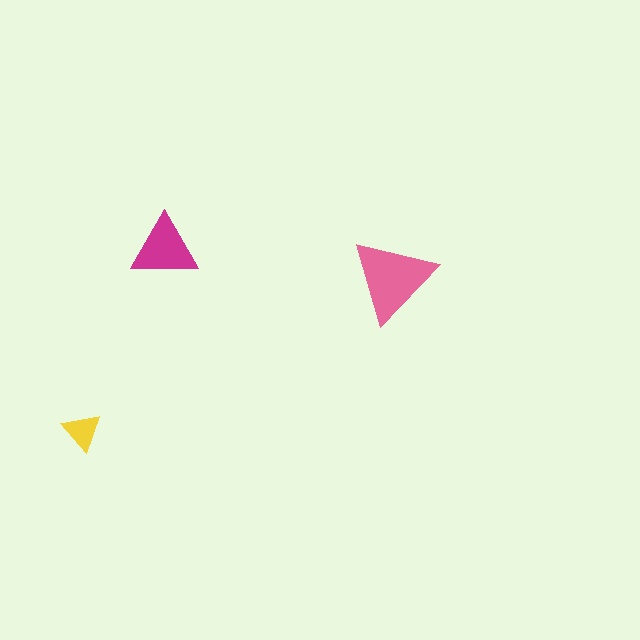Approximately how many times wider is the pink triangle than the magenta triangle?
About 1.5 times wider.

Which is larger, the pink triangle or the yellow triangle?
The pink one.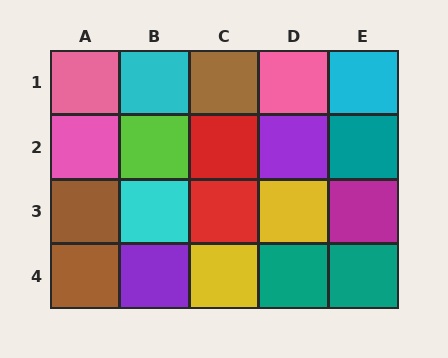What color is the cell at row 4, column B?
Purple.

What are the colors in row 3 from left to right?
Brown, cyan, red, yellow, magenta.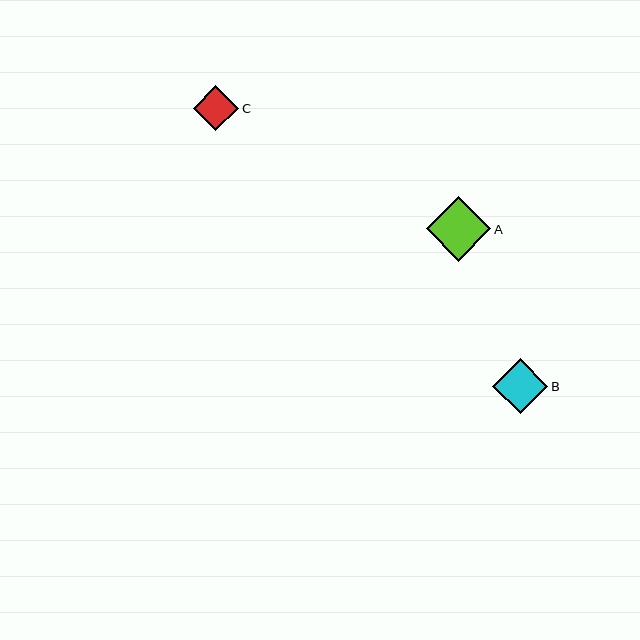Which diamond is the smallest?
Diamond C is the smallest with a size of approximately 45 pixels.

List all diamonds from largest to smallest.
From largest to smallest: A, B, C.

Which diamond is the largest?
Diamond A is the largest with a size of approximately 65 pixels.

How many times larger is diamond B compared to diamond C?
Diamond B is approximately 1.2 times the size of diamond C.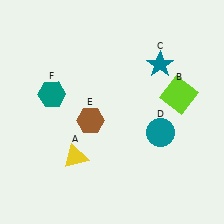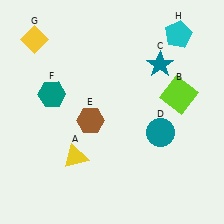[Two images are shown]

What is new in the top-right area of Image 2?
A cyan pentagon (H) was added in the top-right area of Image 2.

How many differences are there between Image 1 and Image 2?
There are 2 differences between the two images.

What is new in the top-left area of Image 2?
A yellow diamond (G) was added in the top-left area of Image 2.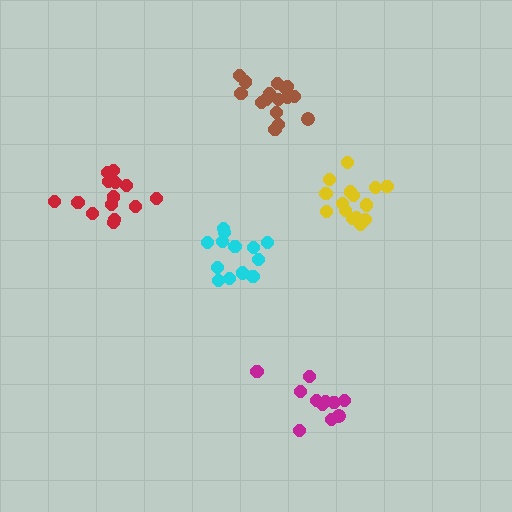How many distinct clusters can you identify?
There are 5 distinct clusters.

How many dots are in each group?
Group 1: 13 dots, Group 2: 14 dots, Group 3: 11 dots, Group 4: 15 dots, Group 5: 16 dots (69 total).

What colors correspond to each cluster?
The clusters are colored: cyan, red, magenta, yellow, brown.